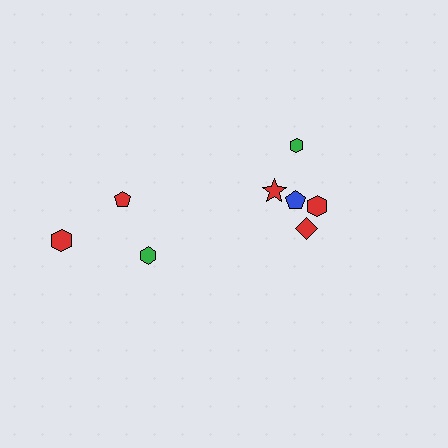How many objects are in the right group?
There are 5 objects.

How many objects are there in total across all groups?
There are 8 objects.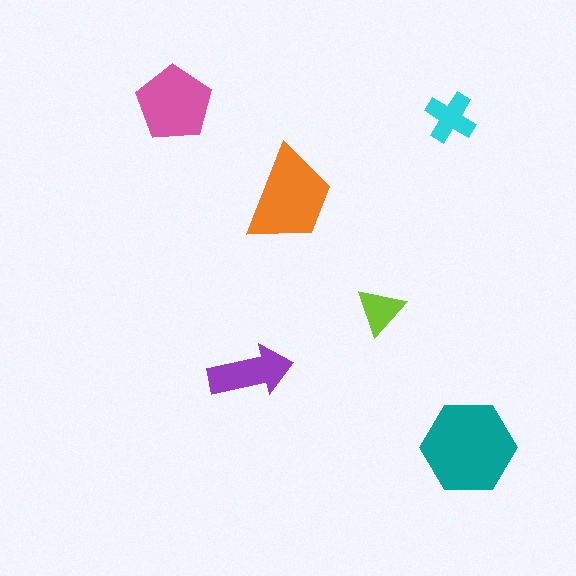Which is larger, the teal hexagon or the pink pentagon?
The teal hexagon.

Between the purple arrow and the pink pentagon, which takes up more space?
The pink pentagon.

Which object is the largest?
The teal hexagon.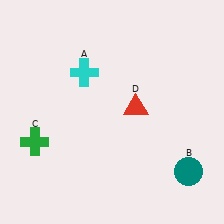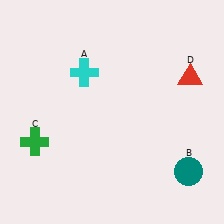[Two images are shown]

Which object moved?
The red triangle (D) moved right.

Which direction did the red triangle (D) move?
The red triangle (D) moved right.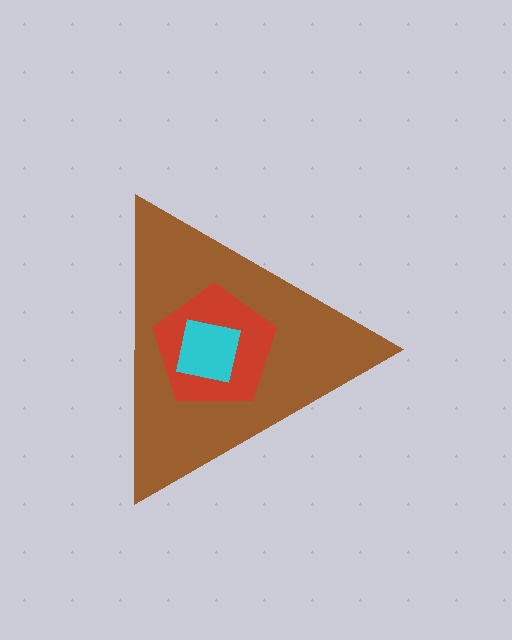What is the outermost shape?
The brown triangle.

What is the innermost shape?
The cyan square.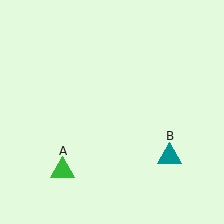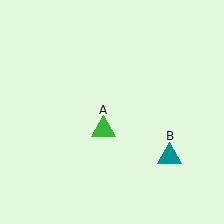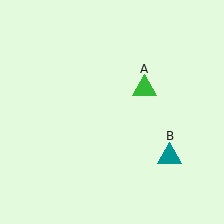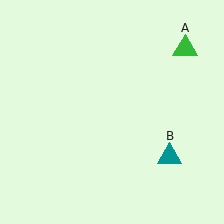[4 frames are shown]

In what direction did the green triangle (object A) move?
The green triangle (object A) moved up and to the right.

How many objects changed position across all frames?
1 object changed position: green triangle (object A).